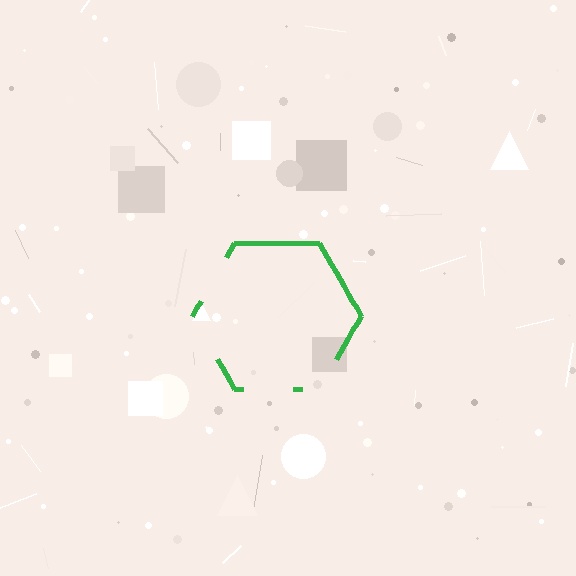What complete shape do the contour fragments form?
The contour fragments form a hexagon.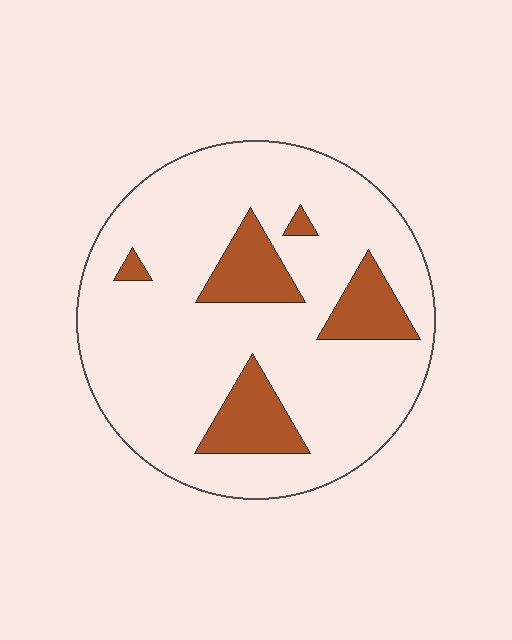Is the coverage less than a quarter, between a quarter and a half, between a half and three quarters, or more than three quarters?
Less than a quarter.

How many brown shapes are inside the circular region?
5.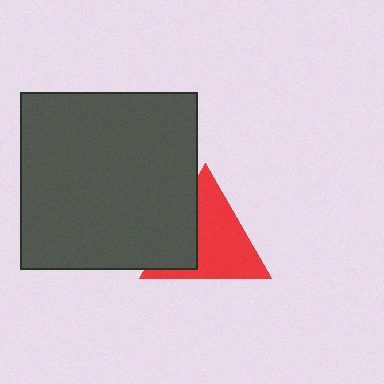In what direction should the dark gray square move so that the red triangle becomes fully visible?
The dark gray square should move left. That is the shortest direction to clear the overlap and leave the red triangle fully visible.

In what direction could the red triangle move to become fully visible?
The red triangle could move right. That would shift it out from behind the dark gray square entirely.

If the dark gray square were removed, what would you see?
You would see the complete red triangle.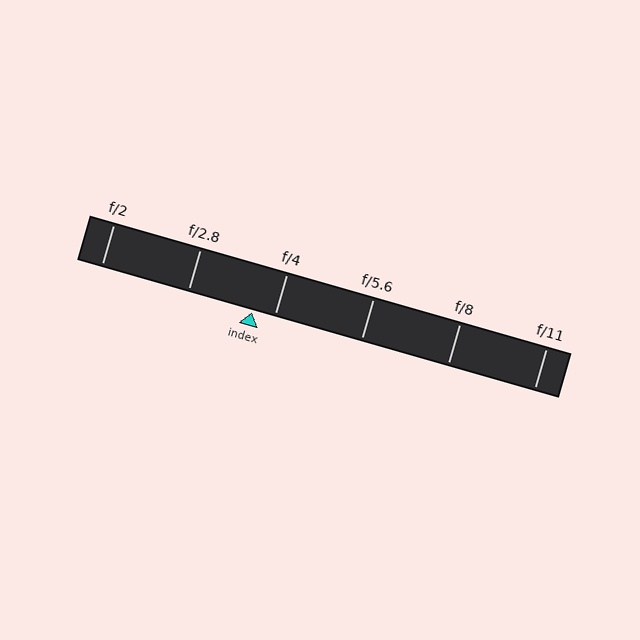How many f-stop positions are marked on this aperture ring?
There are 6 f-stop positions marked.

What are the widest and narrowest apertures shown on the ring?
The widest aperture shown is f/2 and the narrowest is f/11.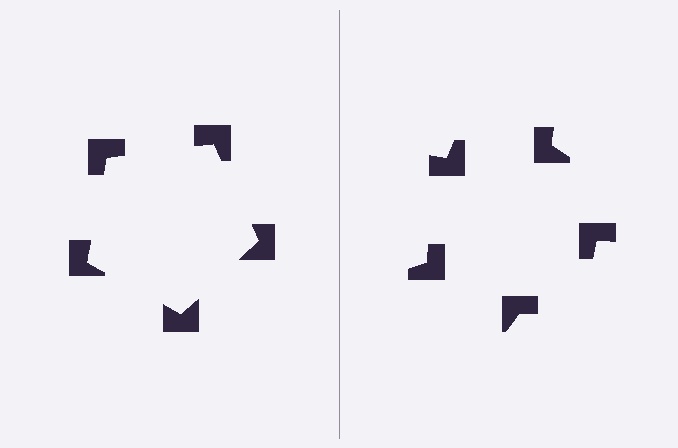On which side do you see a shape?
An illusory pentagon appears on the left side. On the right side the wedge cuts are rotated, so no coherent shape forms.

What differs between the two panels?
The notched squares are positioned identically on both sides; only the wedge orientations differ. On the left they align to a pentagon; on the right they are misaligned.